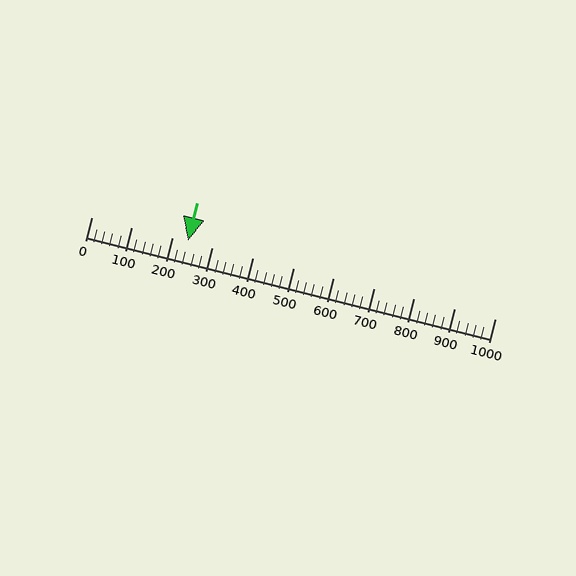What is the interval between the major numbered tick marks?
The major tick marks are spaced 100 units apart.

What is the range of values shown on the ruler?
The ruler shows values from 0 to 1000.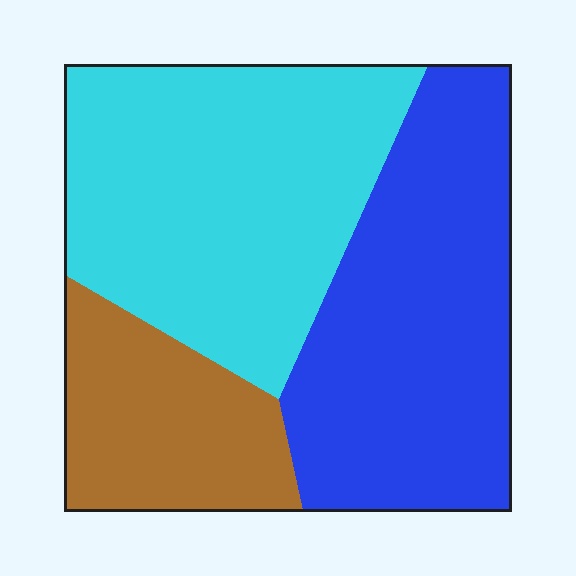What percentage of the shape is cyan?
Cyan takes up about two fifths (2/5) of the shape.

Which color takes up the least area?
Brown, at roughly 20%.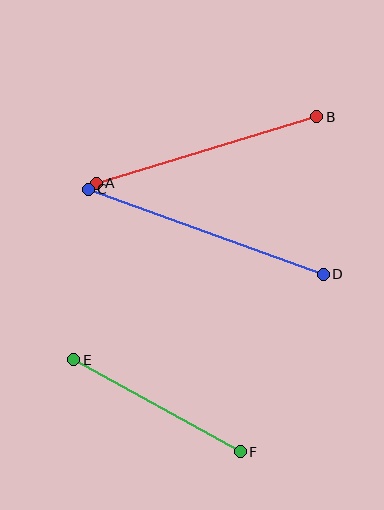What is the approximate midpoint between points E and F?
The midpoint is at approximately (157, 406) pixels.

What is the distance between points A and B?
The distance is approximately 230 pixels.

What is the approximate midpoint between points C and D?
The midpoint is at approximately (206, 232) pixels.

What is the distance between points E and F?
The distance is approximately 190 pixels.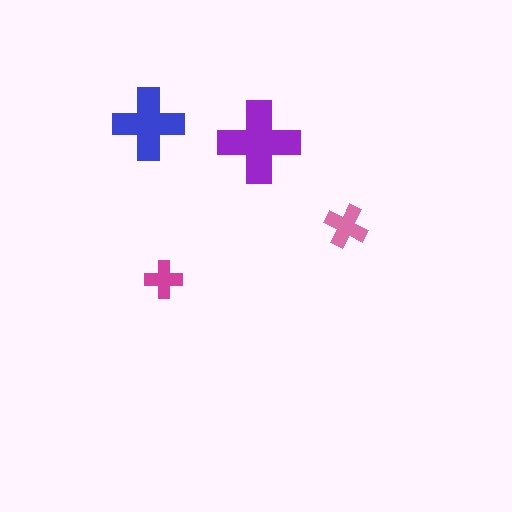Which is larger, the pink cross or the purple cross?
The purple one.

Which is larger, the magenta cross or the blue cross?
The blue one.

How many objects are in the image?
There are 4 objects in the image.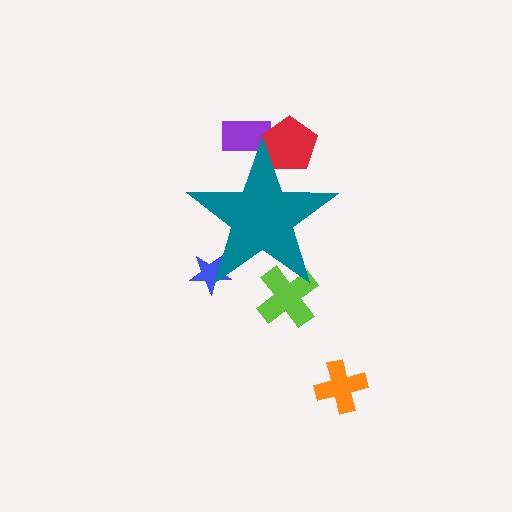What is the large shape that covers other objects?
A teal star.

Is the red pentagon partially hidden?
Yes, the red pentagon is partially hidden behind the teal star.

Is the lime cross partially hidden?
Yes, the lime cross is partially hidden behind the teal star.